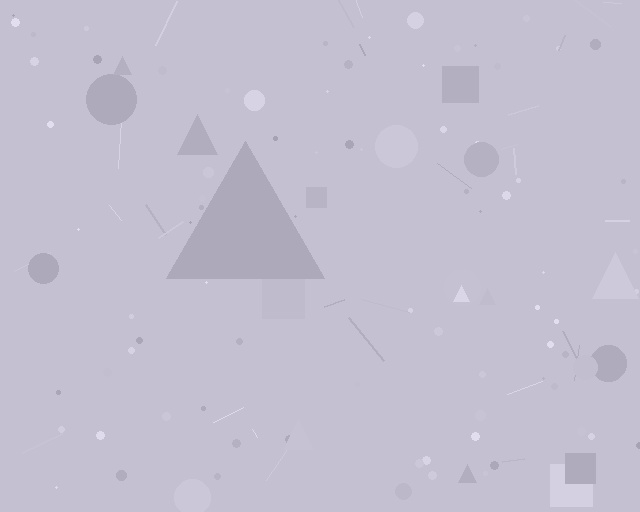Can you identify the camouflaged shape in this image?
The camouflaged shape is a triangle.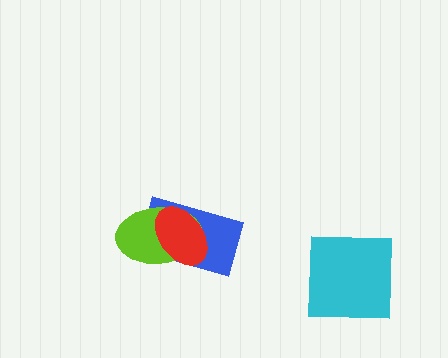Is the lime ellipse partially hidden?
Yes, it is partially covered by another shape.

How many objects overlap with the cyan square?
0 objects overlap with the cyan square.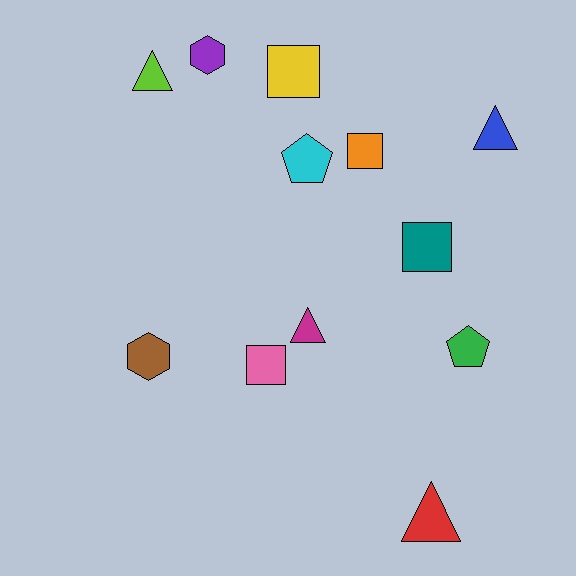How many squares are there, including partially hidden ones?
There are 4 squares.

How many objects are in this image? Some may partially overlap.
There are 12 objects.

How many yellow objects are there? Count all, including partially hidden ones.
There is 1 yellow object.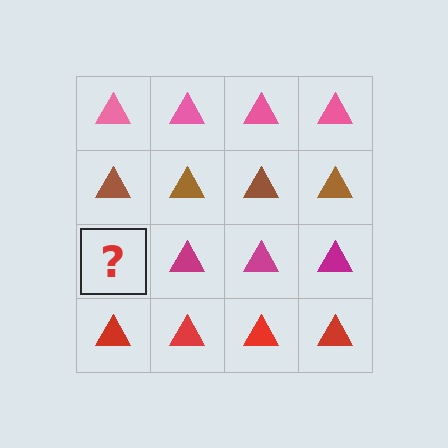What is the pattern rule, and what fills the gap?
The rule is that each row has a consistent color. The gap should be filled with a magenta triangle.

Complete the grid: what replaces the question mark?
The question mark should be replaced with a magenta triangle.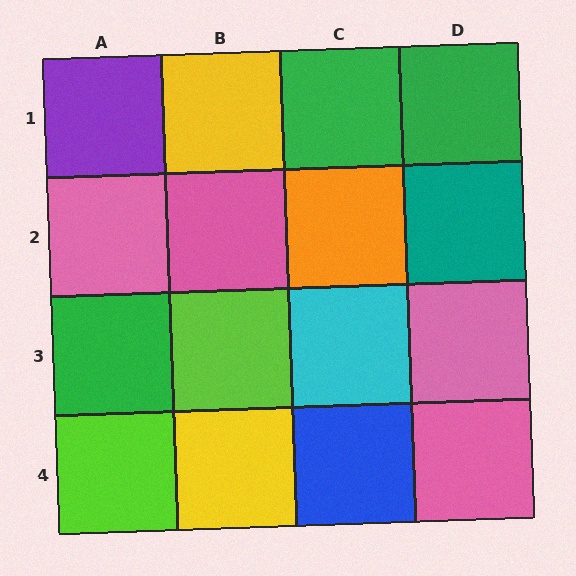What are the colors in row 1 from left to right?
Purple, yellow, green, green.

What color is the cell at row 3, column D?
Pink.